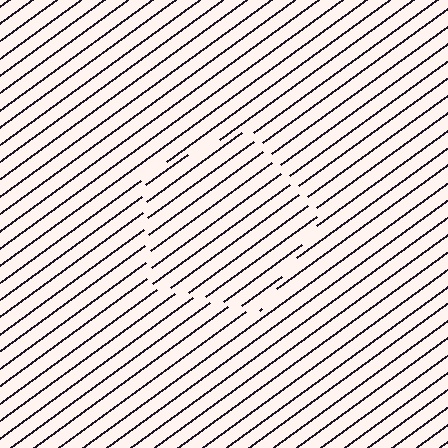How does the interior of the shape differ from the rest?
The interior of the shape contains the same grating, shifted by half a period — the contour is defined by the phase discontinuity where line-ends from the inner and outer gratings abut.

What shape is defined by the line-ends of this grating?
An illusory pentagon. The interior of the shape contains the same grating, shifted by half a period — the contour is defined by the phase discontinuity where line-ends from the inner and outer gratings abut.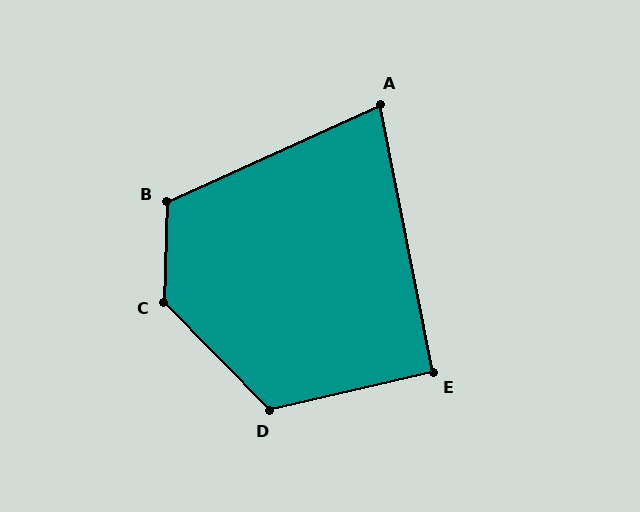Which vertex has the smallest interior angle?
A, at approximately 77 degrees.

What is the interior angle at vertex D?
Approximately 121 degrees (obtuse).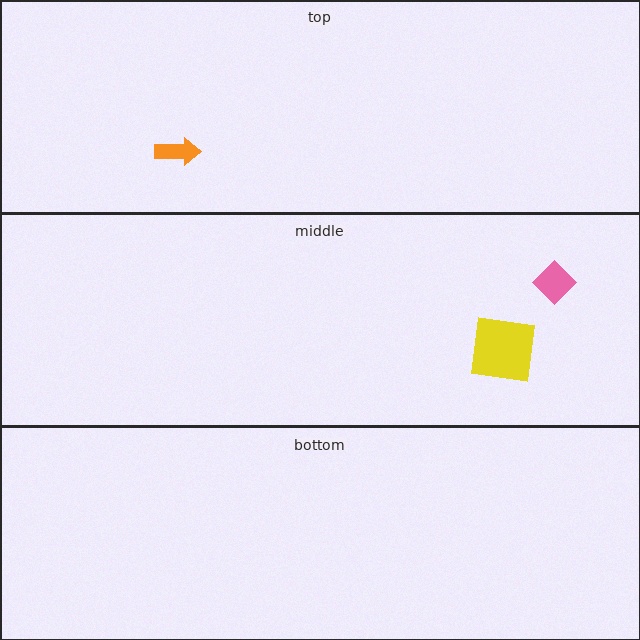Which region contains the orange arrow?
The top region.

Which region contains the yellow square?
The middle region.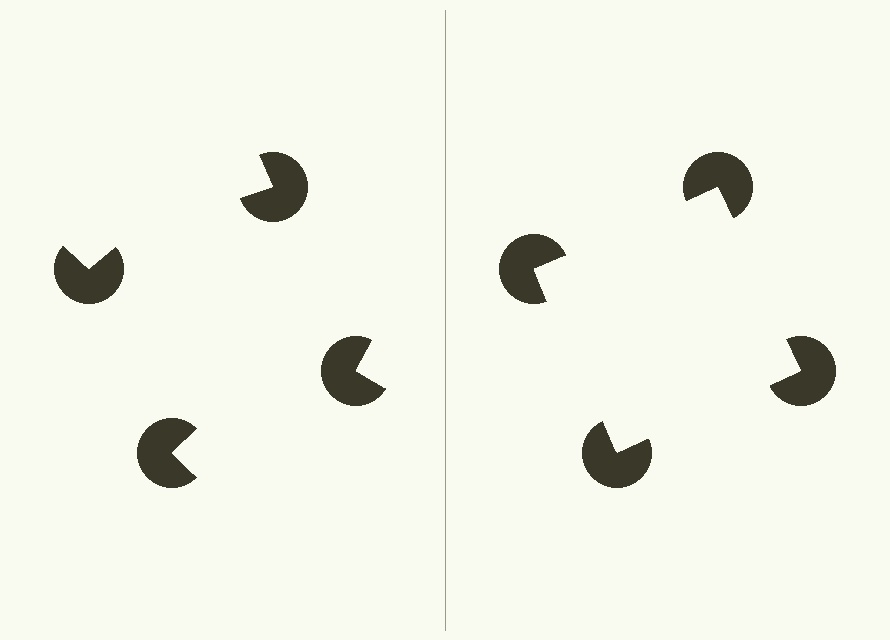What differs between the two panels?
The pac-man discs are positioned identically on both sides; only the wedge orientations differ. On the right they align to a square; on the left they are misaligned.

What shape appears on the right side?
An illusory square.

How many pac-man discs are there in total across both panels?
8 — 4 on each side.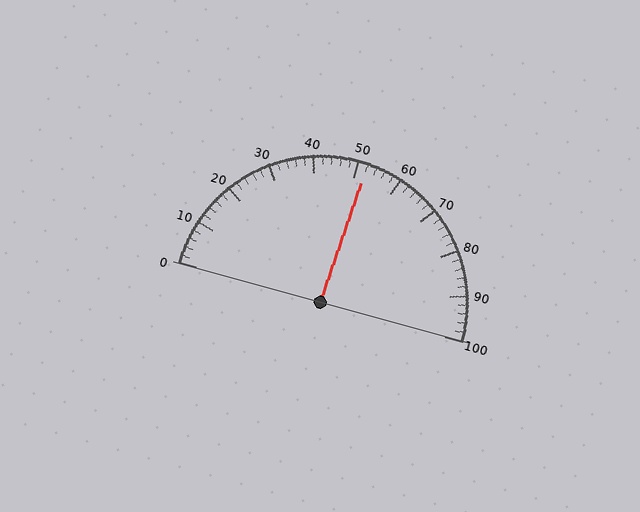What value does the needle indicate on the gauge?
The needle indicates approximately 52.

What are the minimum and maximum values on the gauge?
The gauge ranges from 0 to 100.